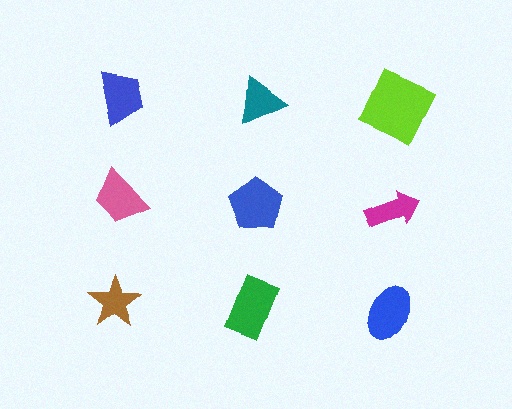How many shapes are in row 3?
3 shapes.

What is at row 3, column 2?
A green rectangle.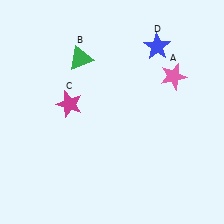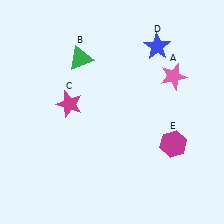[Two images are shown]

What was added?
A magenta hexagon (E) was added in Image 2.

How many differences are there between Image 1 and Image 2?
There is 1 difference between the two images.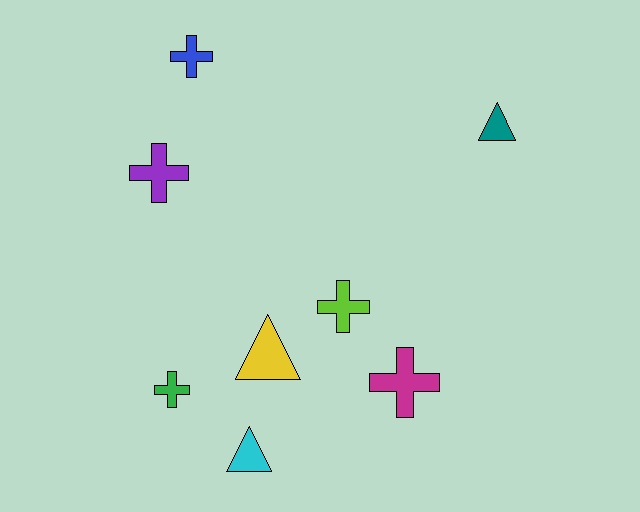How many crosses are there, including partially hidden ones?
There are 5 crosses.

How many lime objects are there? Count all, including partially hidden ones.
There is 1 lime object.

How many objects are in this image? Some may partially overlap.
There are 8 objects.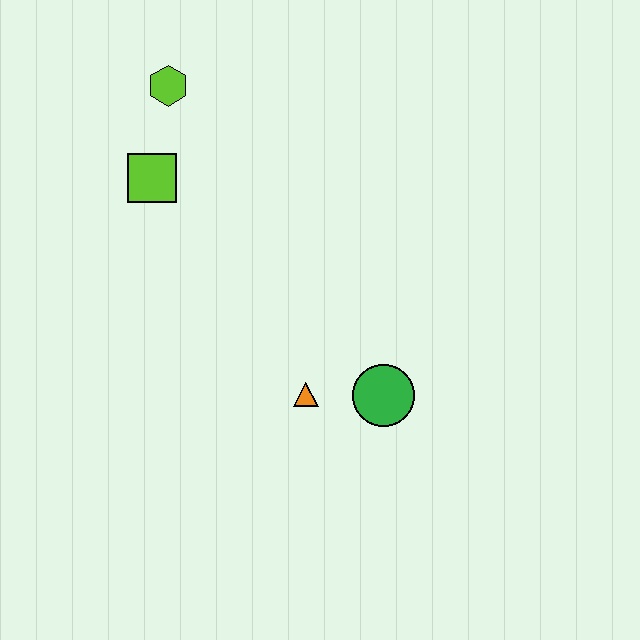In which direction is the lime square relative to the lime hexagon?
The lime square is below the lime hexagon.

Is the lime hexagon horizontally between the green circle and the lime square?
Yes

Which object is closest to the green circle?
The orange triangle is closest to the green circle.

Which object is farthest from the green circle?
The lime hexagon is farthest from the green circle.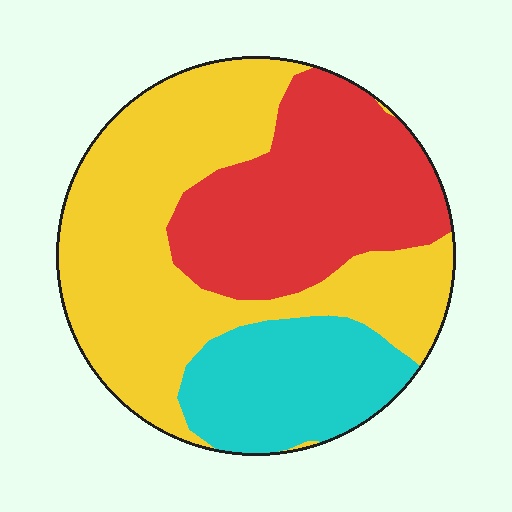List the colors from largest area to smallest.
From largest to smallest: yellow, red, cyan.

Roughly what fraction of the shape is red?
Red covers around 30% of the shape.